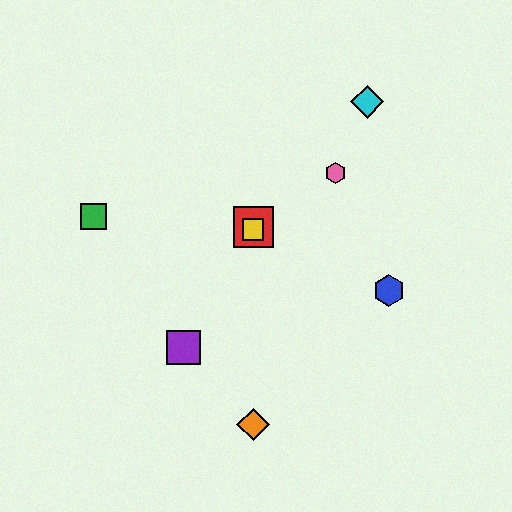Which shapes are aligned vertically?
The red square, the yellow square, the orange diamond are aligned vertically.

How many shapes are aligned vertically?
3 shapes (the red square, the yellow square, the orange diamond) are aligned vertically.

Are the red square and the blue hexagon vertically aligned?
No, the red square is at x≈253 and the blue hexagon is at x≈389.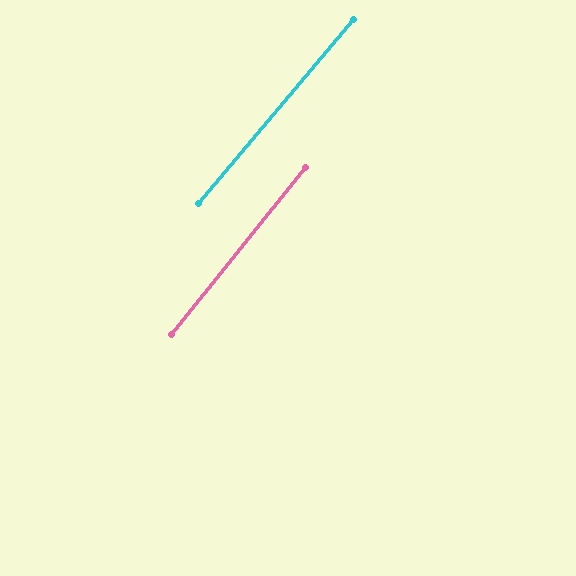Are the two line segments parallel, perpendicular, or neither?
Parallel — their directions differ by only 1.4°.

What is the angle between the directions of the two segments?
Approximately 1 degree.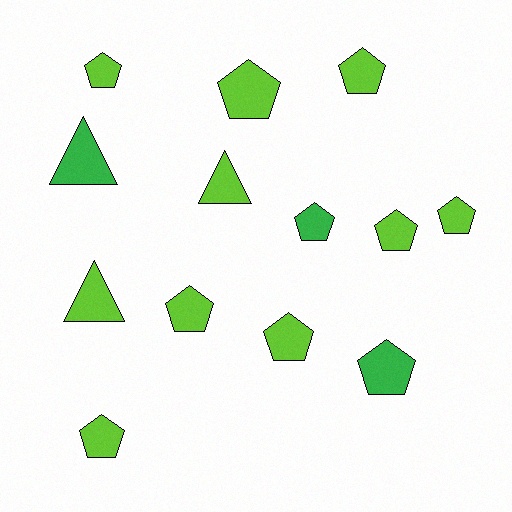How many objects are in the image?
There are 13 objects.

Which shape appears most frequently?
Pentagon, with 10 objects.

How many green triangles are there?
There is 1 green triangle.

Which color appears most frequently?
Lime, with 10 objects.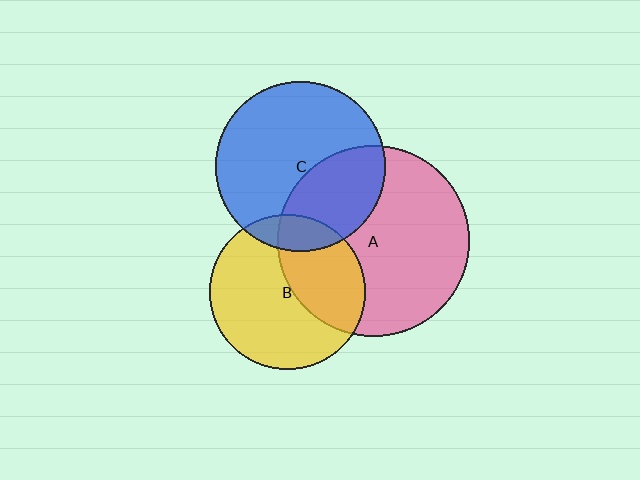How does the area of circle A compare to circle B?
Approximately 1.5 times.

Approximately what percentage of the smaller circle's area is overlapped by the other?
Approximately 40%.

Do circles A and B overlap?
Yes.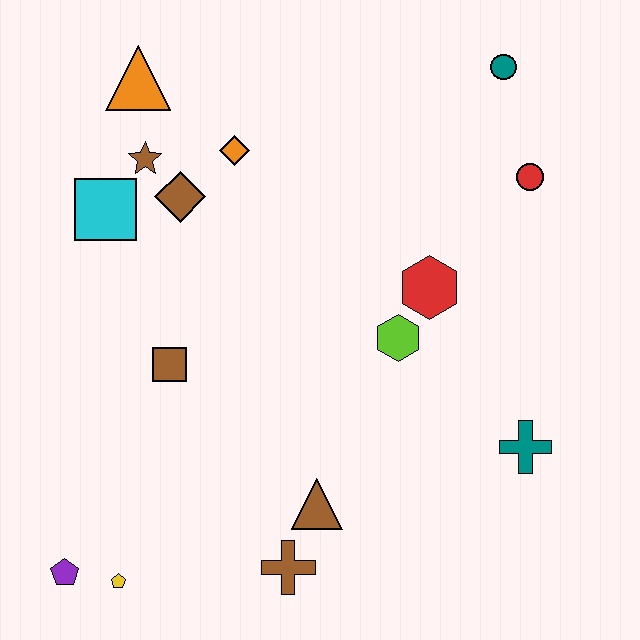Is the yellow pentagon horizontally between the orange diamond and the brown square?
No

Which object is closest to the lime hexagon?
The red hexagon is closest to the lime hexagon.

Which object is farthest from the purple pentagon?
The teal circle is farthest from the purple pentagon.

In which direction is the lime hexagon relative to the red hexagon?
The lime hexagon is below the red hexagon.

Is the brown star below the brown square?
No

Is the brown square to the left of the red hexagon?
Yes